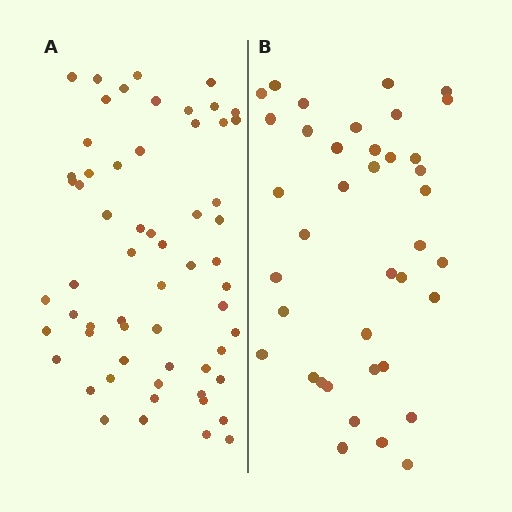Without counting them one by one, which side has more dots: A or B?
Region A (the left region) has more dots.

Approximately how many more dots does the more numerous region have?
Region A has approximately 20 more dots than region B.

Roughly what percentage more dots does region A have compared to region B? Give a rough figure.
About 55% more.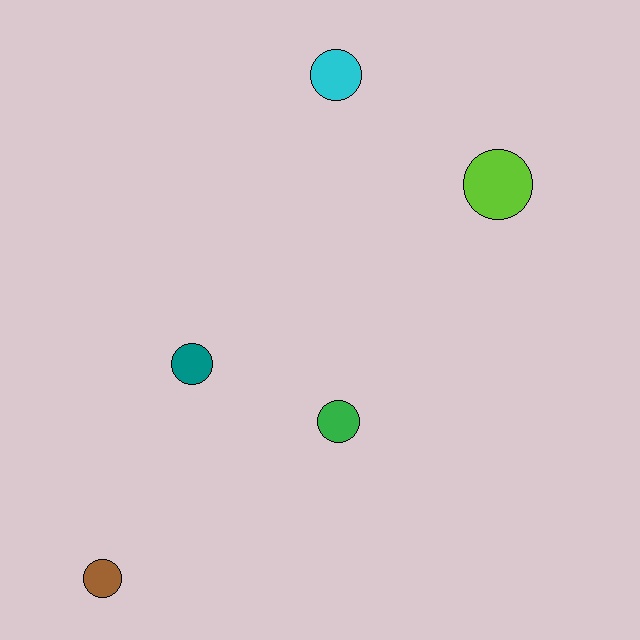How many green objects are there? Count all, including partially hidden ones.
There is 1 green object.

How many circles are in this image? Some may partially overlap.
There are 5 circles.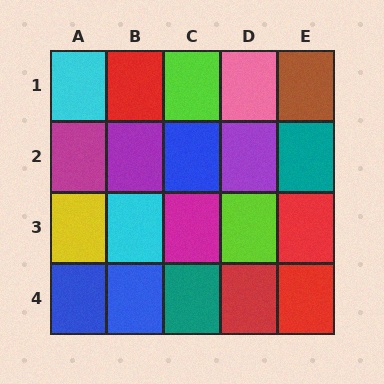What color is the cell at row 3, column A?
Yellow.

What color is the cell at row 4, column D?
Red.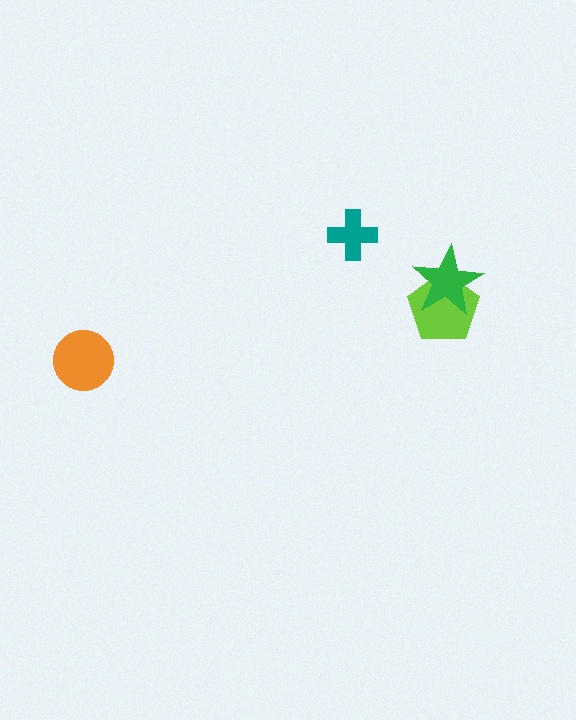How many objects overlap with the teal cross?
0 objects overlap with the teal cross.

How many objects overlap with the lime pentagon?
1 object overlaps with the lime pentagon.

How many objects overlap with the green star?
1 object overlaps with the green star.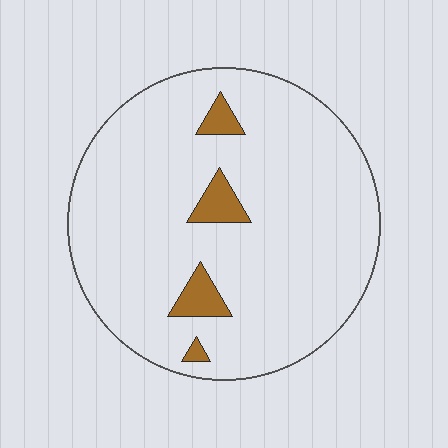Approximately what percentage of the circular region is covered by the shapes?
Approximately 5%.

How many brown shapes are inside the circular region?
4.